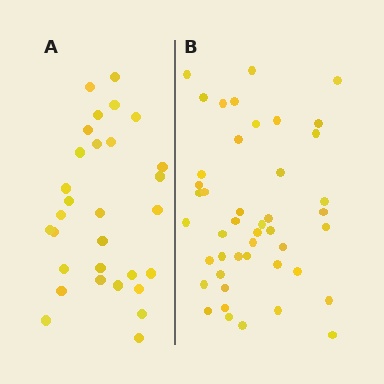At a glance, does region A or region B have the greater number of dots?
Region B (the right region) has more dots.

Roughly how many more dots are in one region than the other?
Region B has approximately 15 more dots than region A.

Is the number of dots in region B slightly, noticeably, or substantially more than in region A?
Region B has substantially more. The ratio is roughly 1.5 to 1.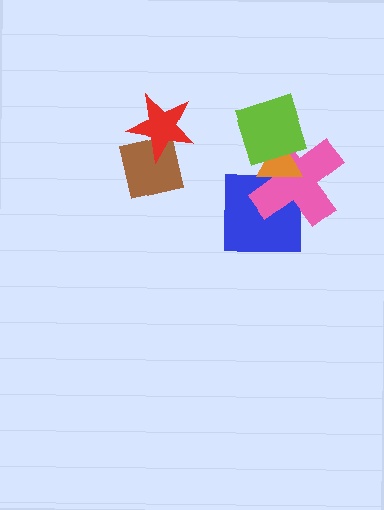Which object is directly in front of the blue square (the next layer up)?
The pink cross is directly in front of the blue square.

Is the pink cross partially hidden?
Yes, it is partially covered by another shape.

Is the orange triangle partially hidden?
Yes, it is partially covered by another shape.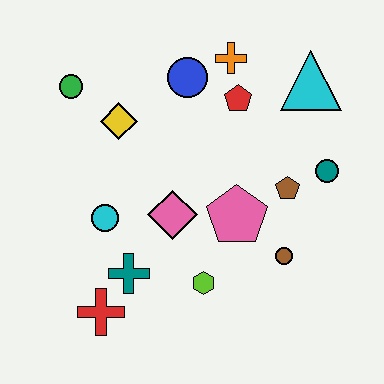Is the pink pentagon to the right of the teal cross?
Yes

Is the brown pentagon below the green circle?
Yes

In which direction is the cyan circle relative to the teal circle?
The cyan circle is to the left of the teal circle.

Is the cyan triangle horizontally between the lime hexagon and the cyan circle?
No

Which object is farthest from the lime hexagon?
The green circle is farthest from the lime hexagon.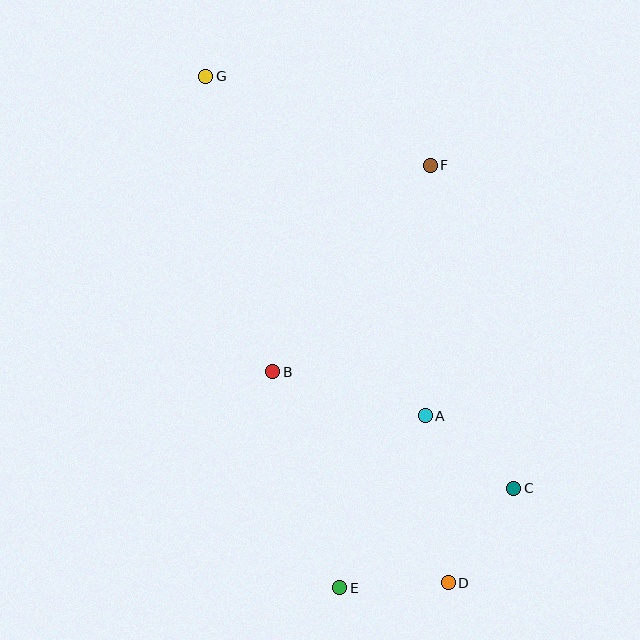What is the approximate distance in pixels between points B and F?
The distance between B and F is approximately 260 pixels.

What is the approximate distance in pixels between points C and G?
The distance between C and G is approximately 515 pixels.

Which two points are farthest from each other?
Points D and G are farthest from each other.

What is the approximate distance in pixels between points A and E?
The distance between A and E is approximately 192 pixels.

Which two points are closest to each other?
Points D and E are closest to each other.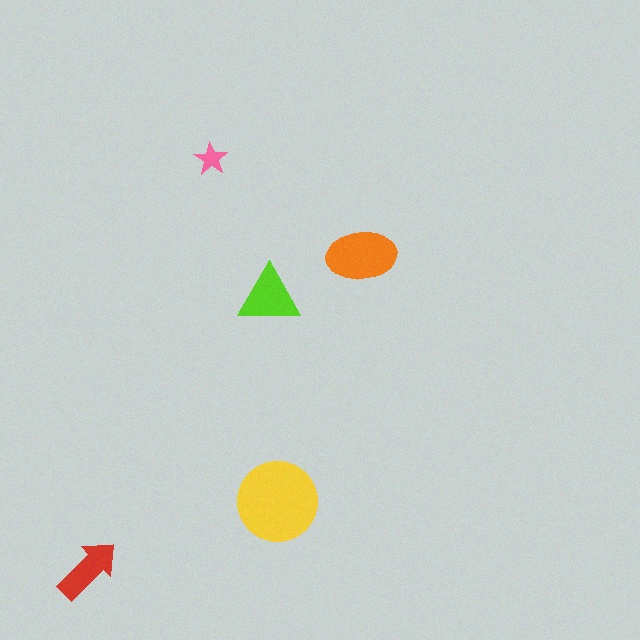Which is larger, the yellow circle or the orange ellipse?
The yellow circle.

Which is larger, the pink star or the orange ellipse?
The orange ellipse.